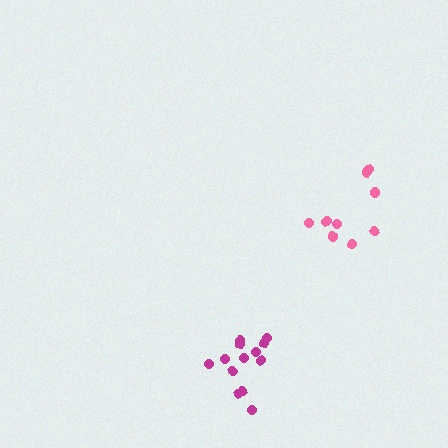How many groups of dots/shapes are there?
There are 2 groups.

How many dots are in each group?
Group 1: 14 dots, Group 2: 9 dots (23 total).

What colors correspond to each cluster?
The clusters are colored: magenta, pink.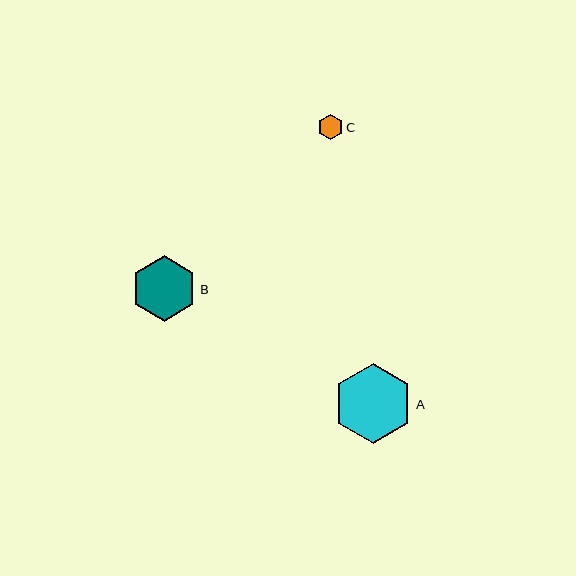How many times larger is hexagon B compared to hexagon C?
Hexagon B is approximately 2.6 times the size of hexagon C.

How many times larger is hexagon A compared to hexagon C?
Hexagon A is approximately 3.1 times the size of hexagon C.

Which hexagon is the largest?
Hexagon A is the largest with a size of approximately 80 pixels.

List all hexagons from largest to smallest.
From largest to smallest: A, B, C.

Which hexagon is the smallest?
Hexagon C is the smallest with a size of approximately 25 pixels.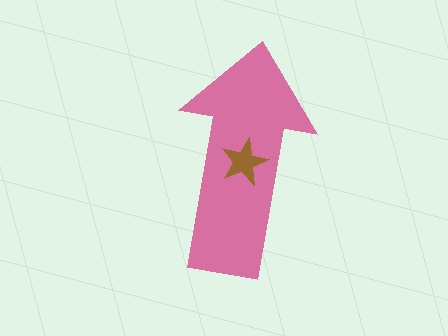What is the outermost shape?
The pink arrow.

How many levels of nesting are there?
2.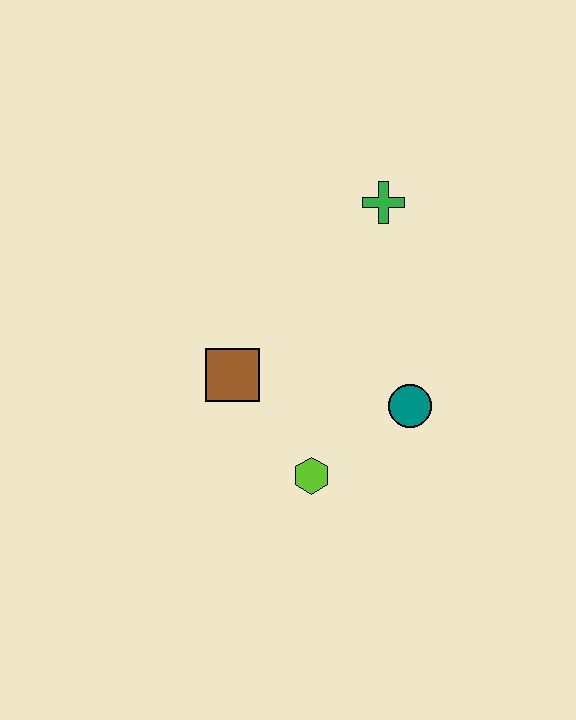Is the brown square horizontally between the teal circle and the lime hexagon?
No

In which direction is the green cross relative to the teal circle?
The green cross is above the teal circle.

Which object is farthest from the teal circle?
The green cross is farthest from the teal circle.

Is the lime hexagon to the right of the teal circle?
No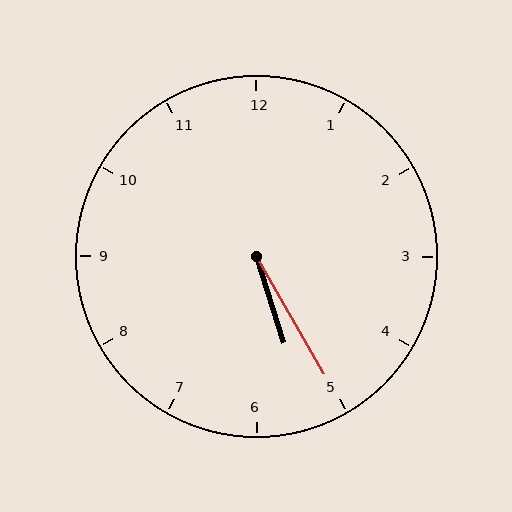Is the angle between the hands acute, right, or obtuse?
It is acute.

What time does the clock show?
5:25.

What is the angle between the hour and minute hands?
Approximately 12 degrees.